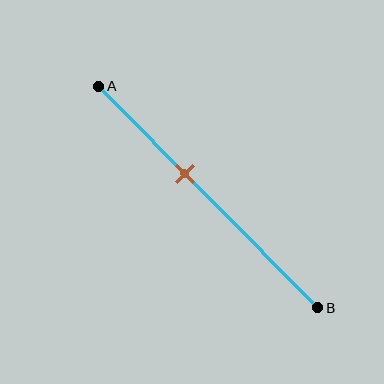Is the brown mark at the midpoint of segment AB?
No, the mark is at about 40% from A, not at the 50% midpoint.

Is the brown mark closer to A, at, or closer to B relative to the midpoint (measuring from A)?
The brown mark is closer to point A than the midpoint of segment AB.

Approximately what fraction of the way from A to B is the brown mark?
The brown mark is approximately 40% of the way from A to B.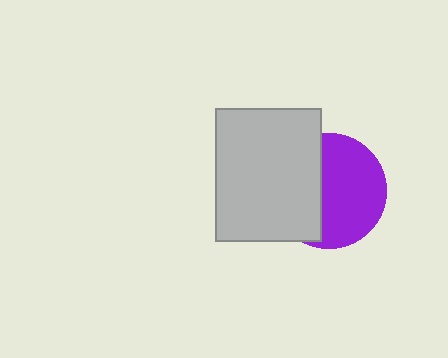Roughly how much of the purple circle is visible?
About half of it is visible (roughly 59%).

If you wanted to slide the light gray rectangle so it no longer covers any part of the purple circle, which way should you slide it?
Slide it left — that is the most direct way to separate the two shapes.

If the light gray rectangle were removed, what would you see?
You would see the complete purple circle.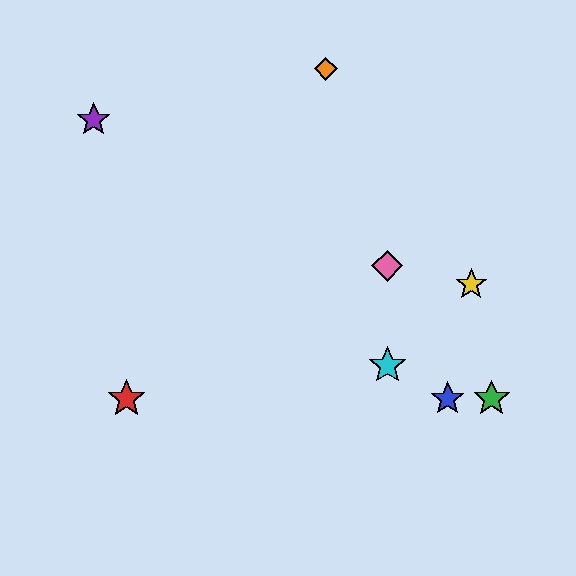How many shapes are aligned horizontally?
3 shapes (the red star, the blue star, the green star) are aligned horizontally.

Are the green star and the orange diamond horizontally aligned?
No, the green star is at y≈399 and the orange diamond is at y≈69.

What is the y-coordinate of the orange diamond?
The orange diamond is at y≈69.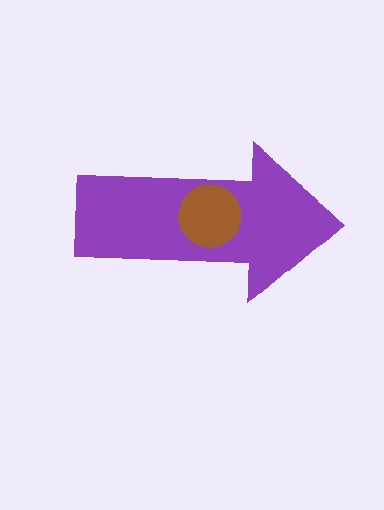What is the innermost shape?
The brown circle.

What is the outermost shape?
The purple arrow.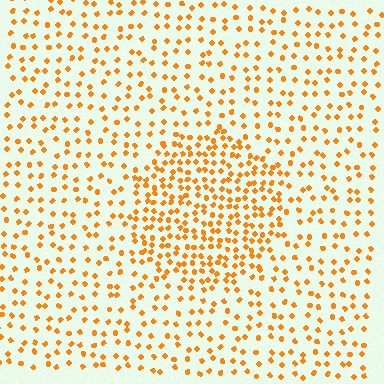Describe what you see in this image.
The image contains small orange elements arranged at two different densities. A circle-shaped region is visible where the elements are more densely packed than the surrounding area.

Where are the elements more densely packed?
The elements are more densely packed inside the circle boundary.